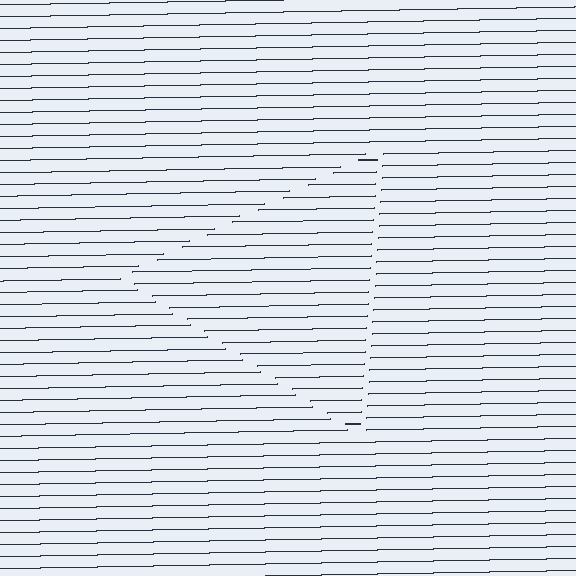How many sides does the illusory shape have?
3 sides — the line-ends trace a triangle.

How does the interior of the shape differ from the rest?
The interior of the shape contains the same grating, shifted by half a period — the contour is defined by the phase discontinuity where line-ends from the inner and outer gratings abut.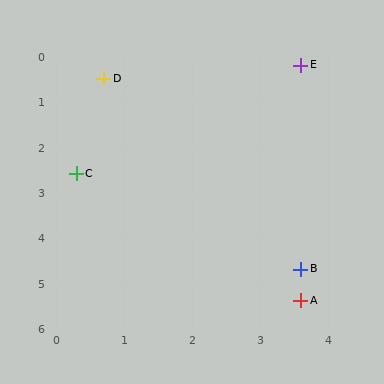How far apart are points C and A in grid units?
Points C and A are about 4.3 grid units apart.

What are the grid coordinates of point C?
Point C is at approximately (0.3, 2.6).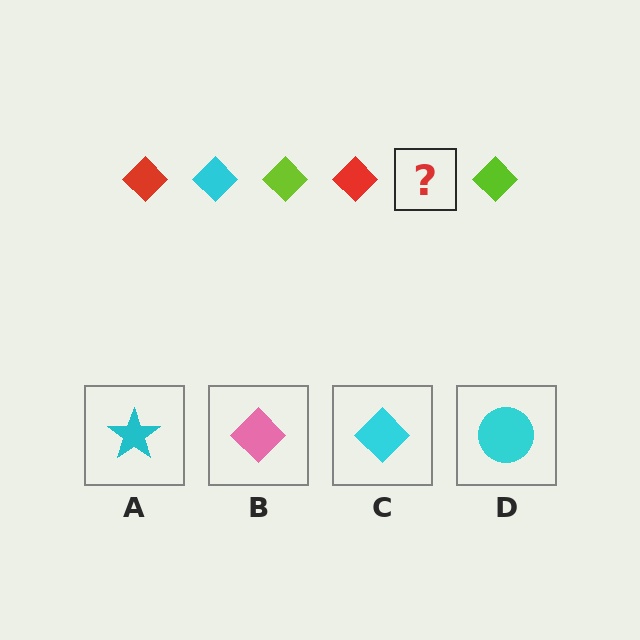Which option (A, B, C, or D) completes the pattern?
C.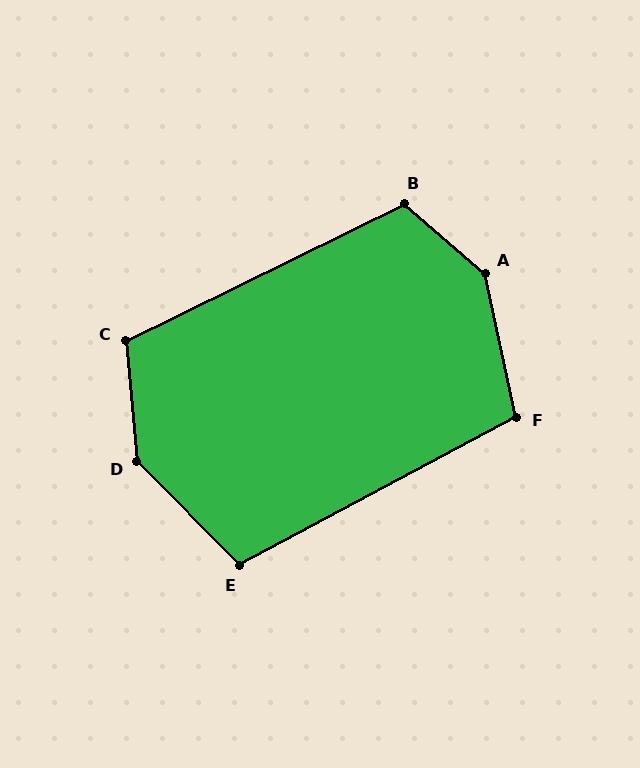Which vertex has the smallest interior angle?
F, at approximately 106 degrees.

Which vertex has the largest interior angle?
A, at approximately 143 degrees.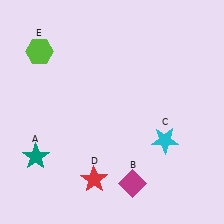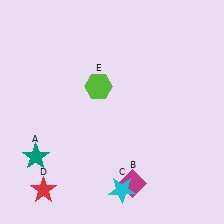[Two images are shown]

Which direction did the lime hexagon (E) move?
The lime hexagon (E) moved right.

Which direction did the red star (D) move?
The red star (D) moved left.